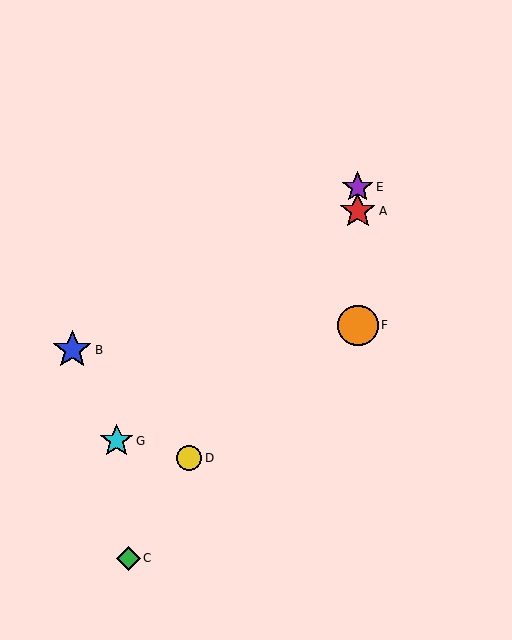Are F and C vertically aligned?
No, F is at x≈358 and C is at x≈128.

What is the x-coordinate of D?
Object D is at x≈189.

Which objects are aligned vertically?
Objects A, E, F are aligned vertically.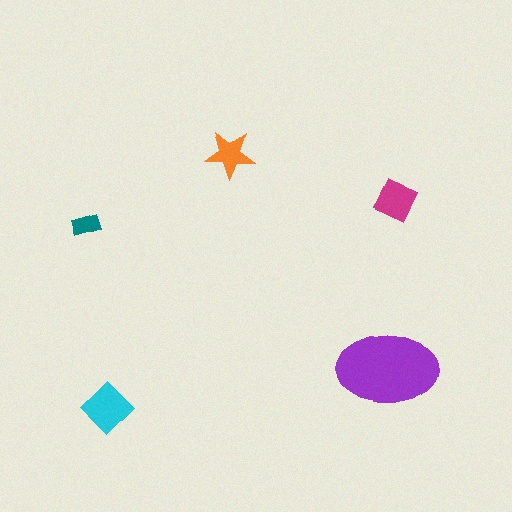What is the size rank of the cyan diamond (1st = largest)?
2nd.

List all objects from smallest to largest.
The teal rectangle, the orange star, the magenta square, the cyan diamond, the purple ellipse.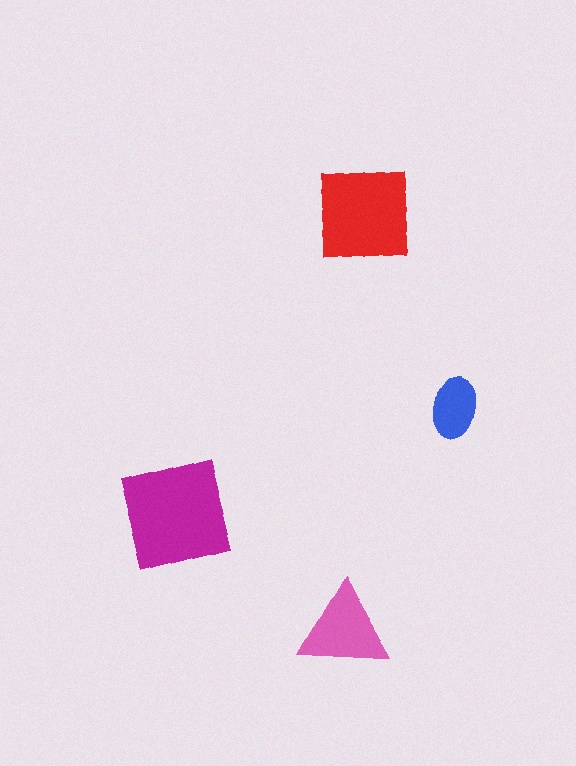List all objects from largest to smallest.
The magenta square, the red square, the pink triangle, the blue ellipse.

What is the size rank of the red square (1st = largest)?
2nd.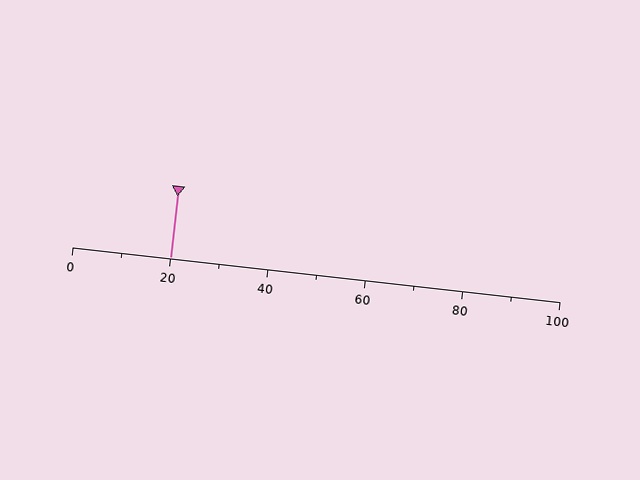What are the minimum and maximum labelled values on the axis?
The axis runs from 0 to 100.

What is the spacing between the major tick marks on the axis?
The major ticks are spaced 20 apart.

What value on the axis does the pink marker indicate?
The marker indicates approximately 20.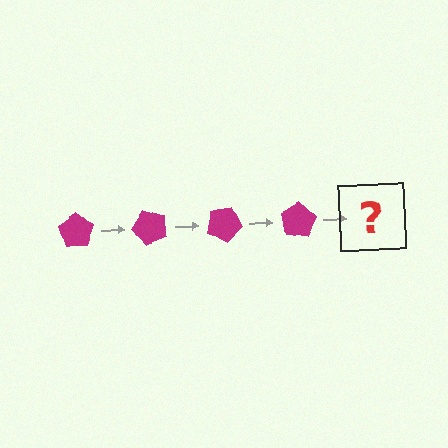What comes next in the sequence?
The next element should be a magenta pentagon rotated 200 degrees.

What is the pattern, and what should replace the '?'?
The pattern is that the pentagon rotates 50 degrees each step. The '?' should be a magenta pentagon rotated 200 degrees.